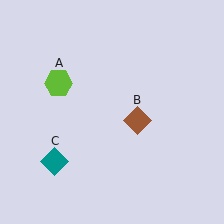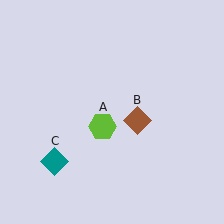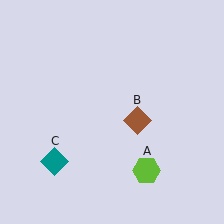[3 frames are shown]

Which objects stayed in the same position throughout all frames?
Brown diamond (object B) and teal diamond (object C) remained stationary.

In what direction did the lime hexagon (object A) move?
The lime hexagon (object A) moved down and to the right.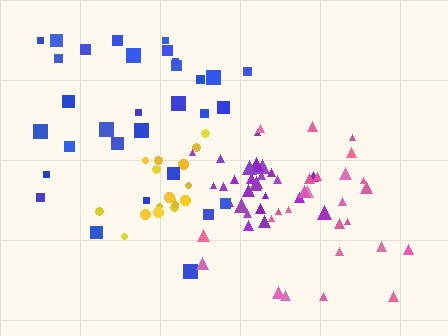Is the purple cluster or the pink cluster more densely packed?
Purple.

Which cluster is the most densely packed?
Purple.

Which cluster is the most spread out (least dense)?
Blue.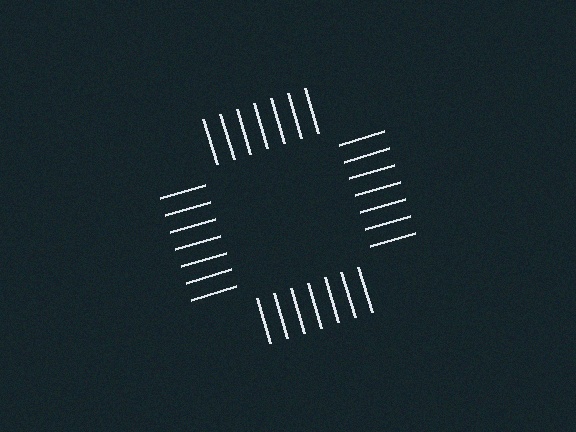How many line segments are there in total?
28 — 7 along each of the 4 edges.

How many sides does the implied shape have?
4 sides — the line-ends trace a square.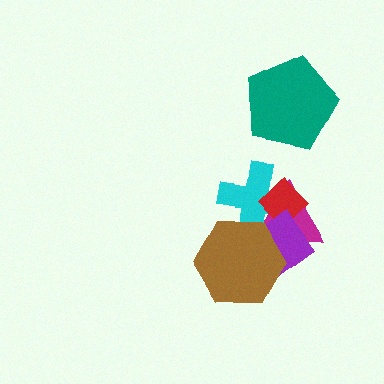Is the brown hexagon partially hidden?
No, no other shape covers it.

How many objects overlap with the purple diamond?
4 objects overlap with the purple diamond.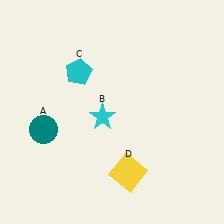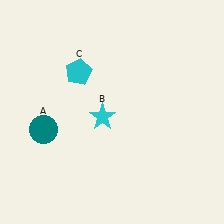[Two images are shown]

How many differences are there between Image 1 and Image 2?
There is 1 difference between the two images.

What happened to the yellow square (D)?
The yellow square (D) was removed in Image 2. It was in the bottom-right area of Image 1.